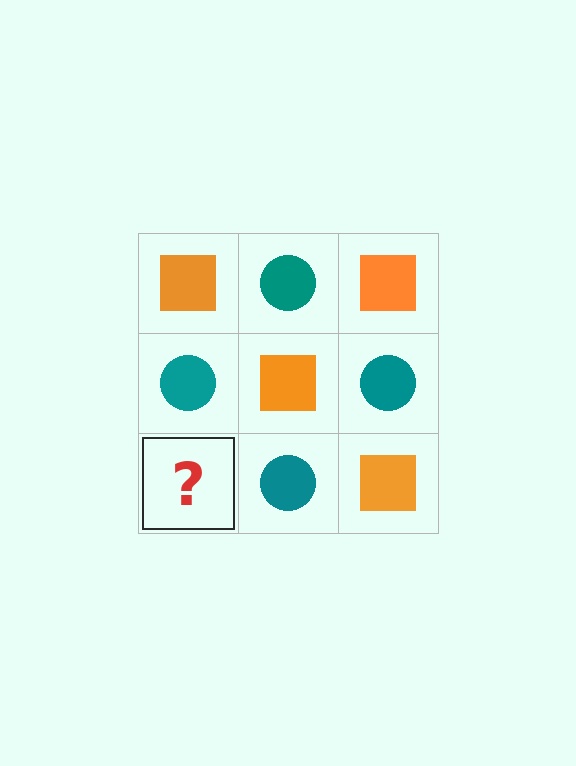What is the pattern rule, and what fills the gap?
The rule is that it alternates orange square and teal circle in a checkerboard pattern. The gap should be filled with an orange square.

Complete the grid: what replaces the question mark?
The question mark should be replaced with an orange square.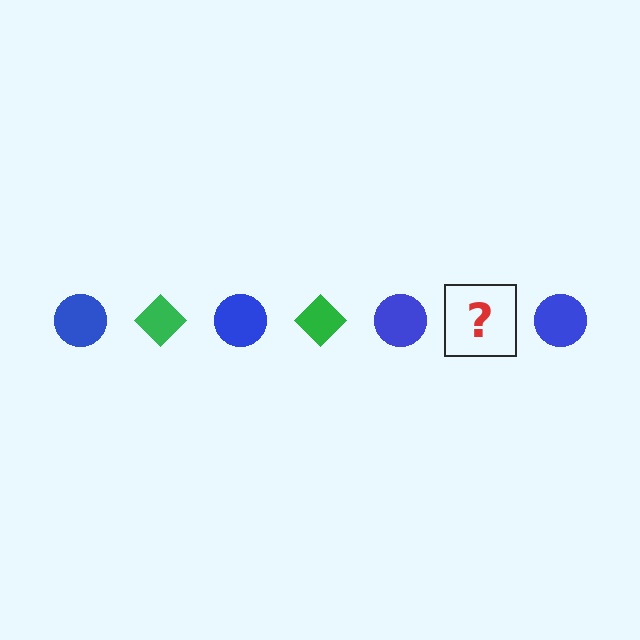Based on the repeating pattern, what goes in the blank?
The blank should be a green diamond.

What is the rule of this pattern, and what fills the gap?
The rule is that the pattern alternates between blue circle and green diamond. The gap should be filled with a green diamond.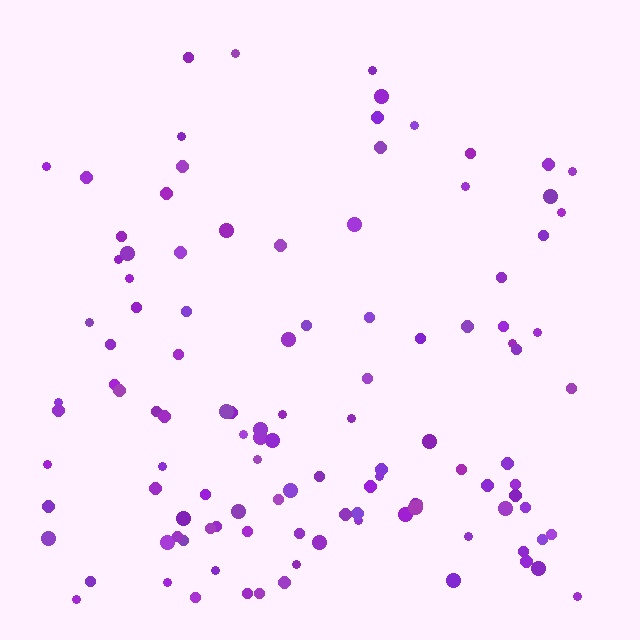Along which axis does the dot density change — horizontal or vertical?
Vertical.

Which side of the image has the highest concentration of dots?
The bottom.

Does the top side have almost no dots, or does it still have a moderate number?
Still a moderate number, just noticeably fewer than the bottom.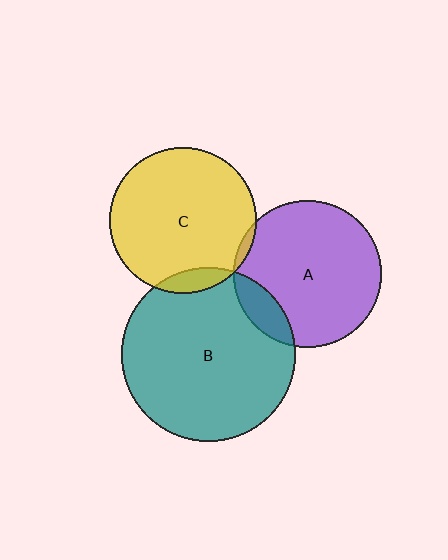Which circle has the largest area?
Circle B (teal).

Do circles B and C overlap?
Yes.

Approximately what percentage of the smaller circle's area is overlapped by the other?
Approximately 10%.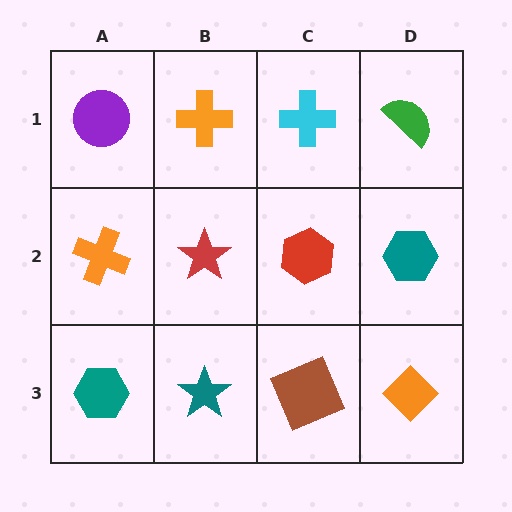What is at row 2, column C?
A red hexagon.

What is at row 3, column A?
A teal hexagon.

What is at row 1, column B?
An orange cross.